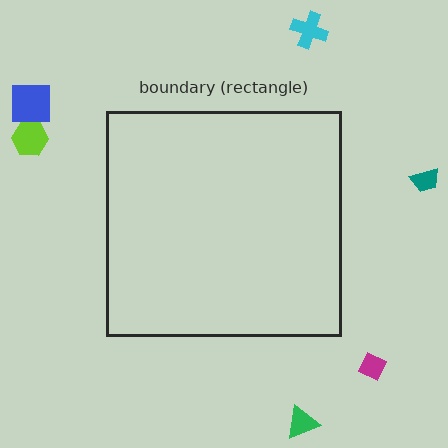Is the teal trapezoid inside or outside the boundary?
Outside.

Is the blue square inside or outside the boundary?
Outside.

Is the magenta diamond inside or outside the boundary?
Outside.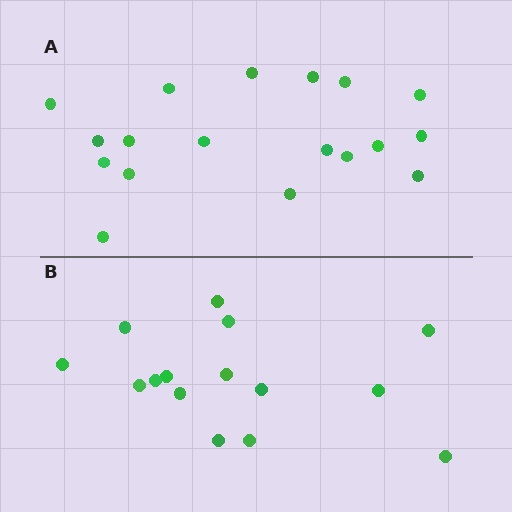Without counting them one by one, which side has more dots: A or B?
Region A (the top region) has more dots.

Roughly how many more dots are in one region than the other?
Region A has just a few more — roughly 2 or 3 more dots than region B.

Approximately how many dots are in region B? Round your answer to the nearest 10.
About 20 dots. (The exact count is 15, which rounds to 20.)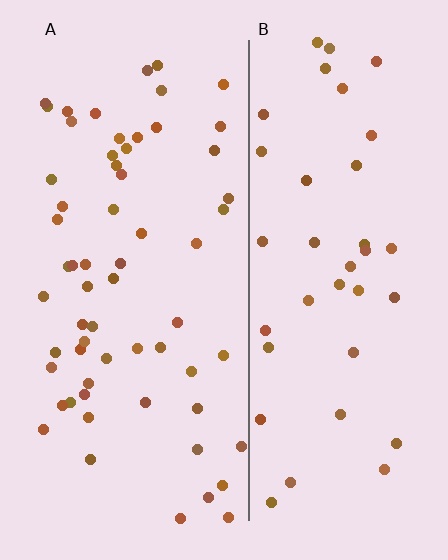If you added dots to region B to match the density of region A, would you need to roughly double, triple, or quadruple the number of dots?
Approximately double.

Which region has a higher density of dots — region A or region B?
A (the left).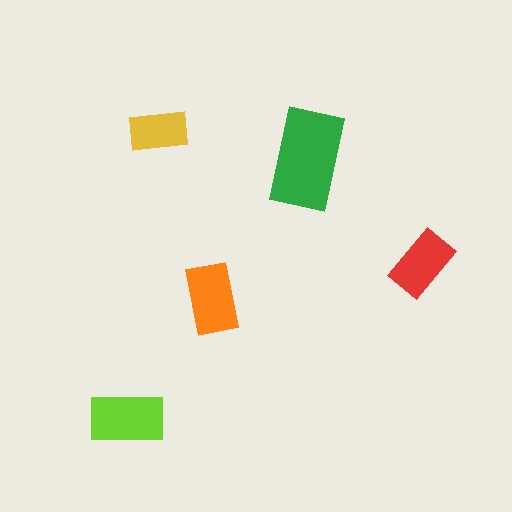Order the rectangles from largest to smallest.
the green one, the lime one, the orange one, the red one, the yellow one.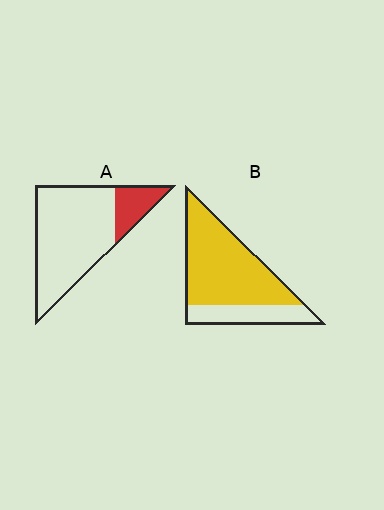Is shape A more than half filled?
No.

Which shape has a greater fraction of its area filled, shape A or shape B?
Shape B.